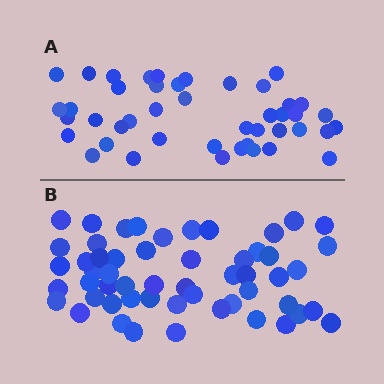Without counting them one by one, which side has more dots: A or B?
Region B (the bottom region) has more dots.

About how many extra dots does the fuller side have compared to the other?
Region B has roughly 10 or so more dots than region A.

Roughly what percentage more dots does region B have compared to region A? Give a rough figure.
About 25% more.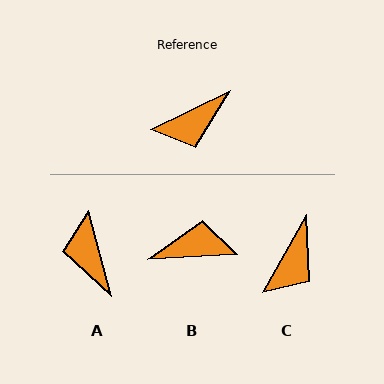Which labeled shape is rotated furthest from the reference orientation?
B, about 157 degrees away.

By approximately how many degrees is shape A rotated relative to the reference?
Approximately 101 degrees clockwise.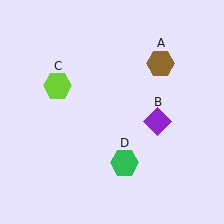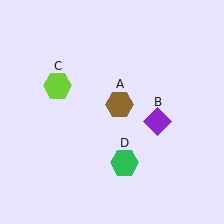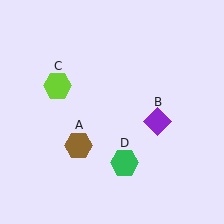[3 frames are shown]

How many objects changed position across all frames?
1 object changed position: brown hexagon (object A).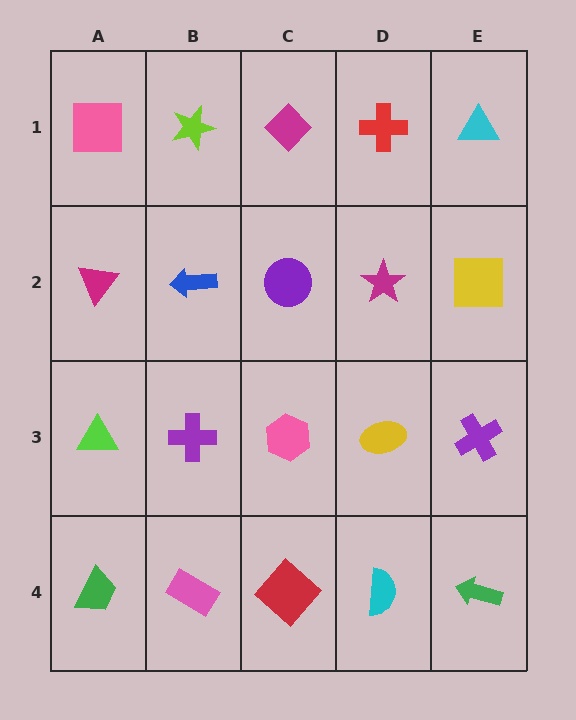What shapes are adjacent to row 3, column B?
A blue arrow (row 2, column B), a pink rectangle (row 4, column B), a lime triangle (row 3, column A), a pink hexagon (row 3, column C).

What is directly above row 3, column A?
A magenta triangle.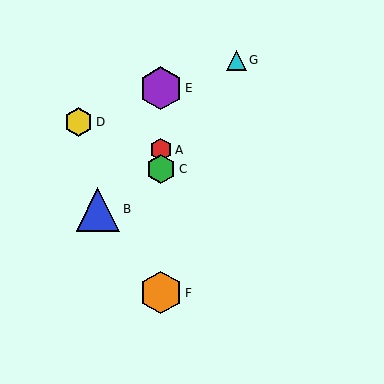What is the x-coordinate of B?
Object B is at x≈98.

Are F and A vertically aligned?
Yes, both are at x≈161.